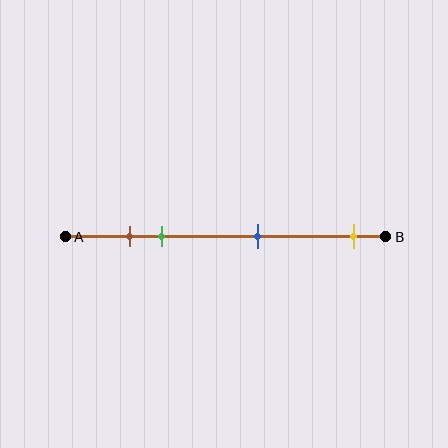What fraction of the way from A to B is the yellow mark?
The yellow mark is approximately 90% (0.9) of the way from A to B.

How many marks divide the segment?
There are 4 marks dividing the segment.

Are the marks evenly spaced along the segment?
No, the marks are not evenly spaced.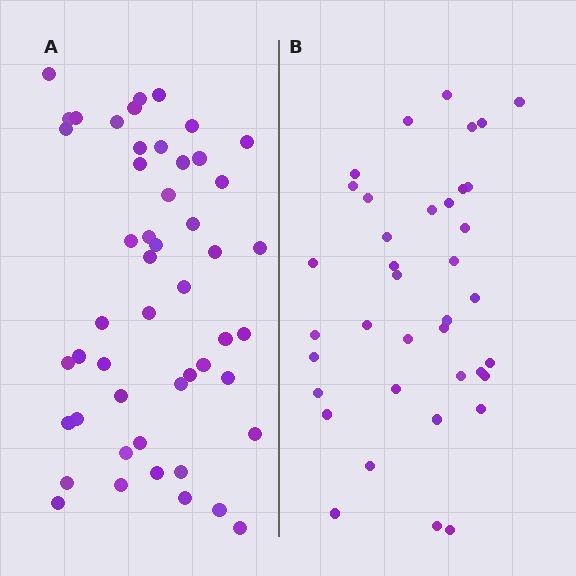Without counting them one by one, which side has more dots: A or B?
Region A (the left region) has more dots.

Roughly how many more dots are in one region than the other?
Region A has roughly 12 or so more dots than region B.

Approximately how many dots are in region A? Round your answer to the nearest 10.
About 50 dots.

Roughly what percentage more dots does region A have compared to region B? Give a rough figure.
About 30% more.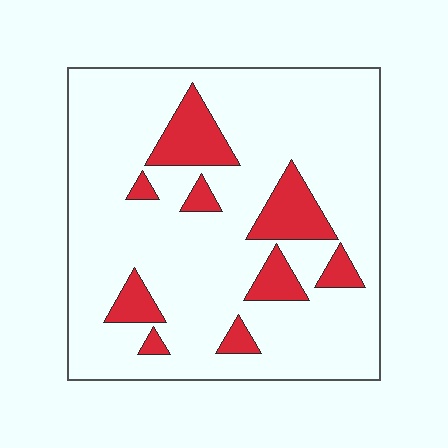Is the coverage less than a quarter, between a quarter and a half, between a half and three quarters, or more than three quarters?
Less than a quarter.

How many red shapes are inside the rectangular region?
9.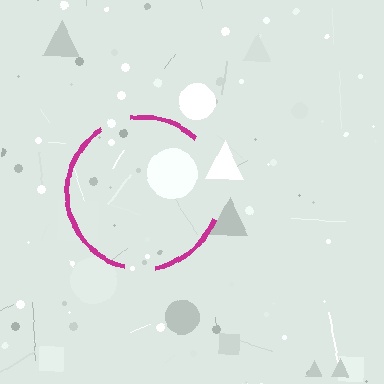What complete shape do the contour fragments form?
The contour fragments form a circle.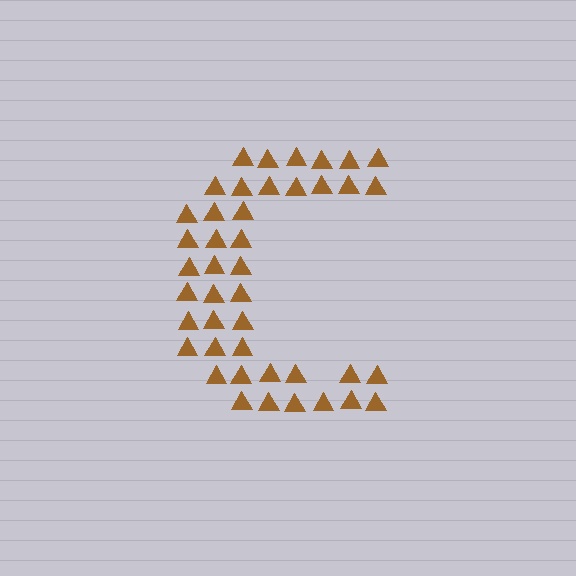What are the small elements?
The small elements are triangles.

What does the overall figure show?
The overall figure shows the letter C.